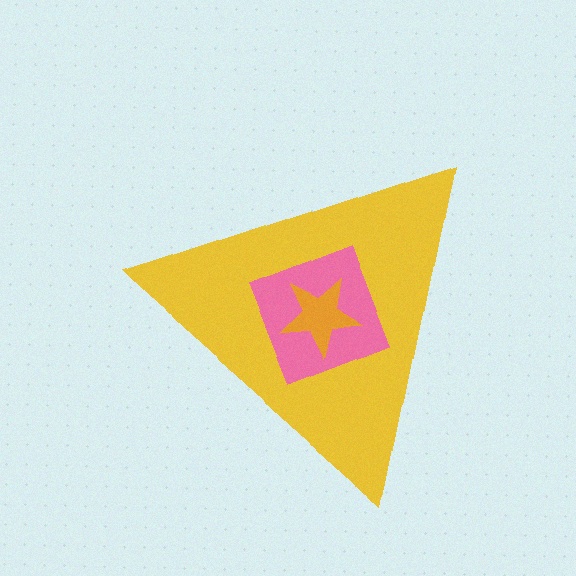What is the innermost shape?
The orange star.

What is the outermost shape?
The yellow triangle.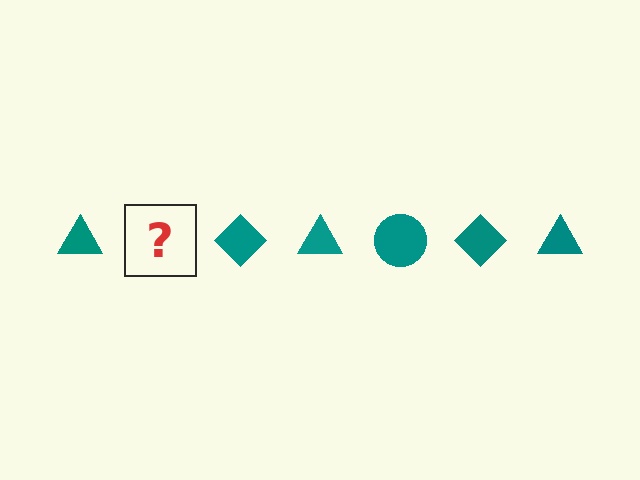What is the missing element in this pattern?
The missing element is a teal circle.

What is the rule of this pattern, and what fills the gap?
The rule is that the pattern cycles through triangle, circle, diamond shapes in teal. The gap should be filled with a teal circle.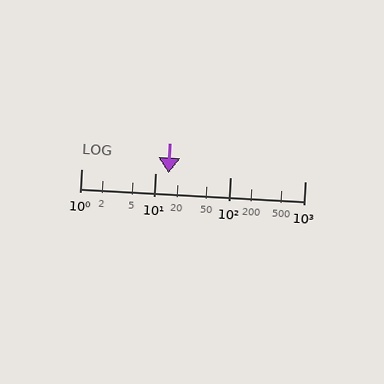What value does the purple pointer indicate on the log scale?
The pointer indicates approximately 15.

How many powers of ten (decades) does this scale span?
The scale spans 3 decades, from 1 to 1000.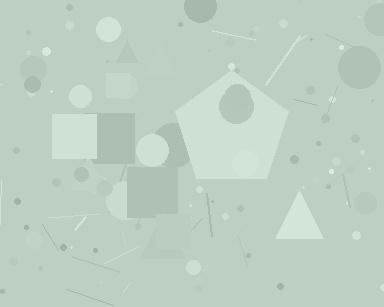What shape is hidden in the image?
A pentagon is hidden in the image.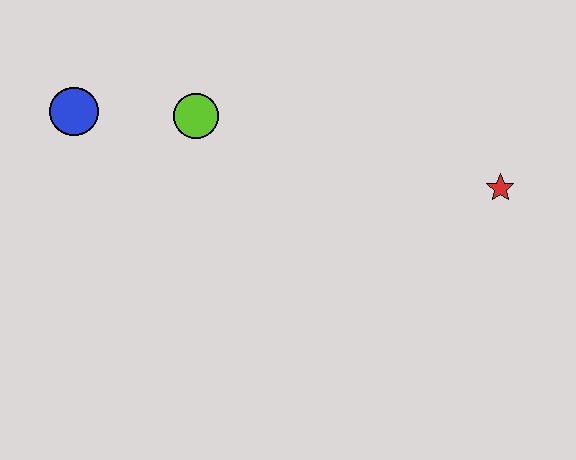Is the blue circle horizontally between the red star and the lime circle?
No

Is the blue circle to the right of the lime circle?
No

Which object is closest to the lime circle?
The blue circle is closest to the lime circle.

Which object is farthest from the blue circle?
The red star is farthest from the blue circle.